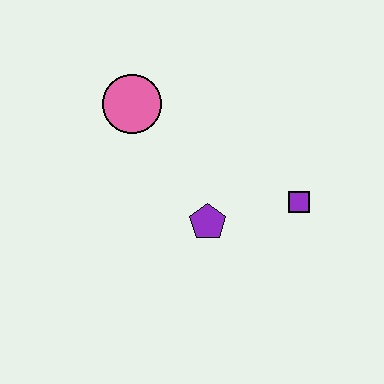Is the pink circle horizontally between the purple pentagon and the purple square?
No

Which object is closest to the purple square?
The purple pentagon is closest to the purple square.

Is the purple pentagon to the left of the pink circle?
No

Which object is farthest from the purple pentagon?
The pink circle is farthest from the purple pentagon.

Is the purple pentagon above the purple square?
No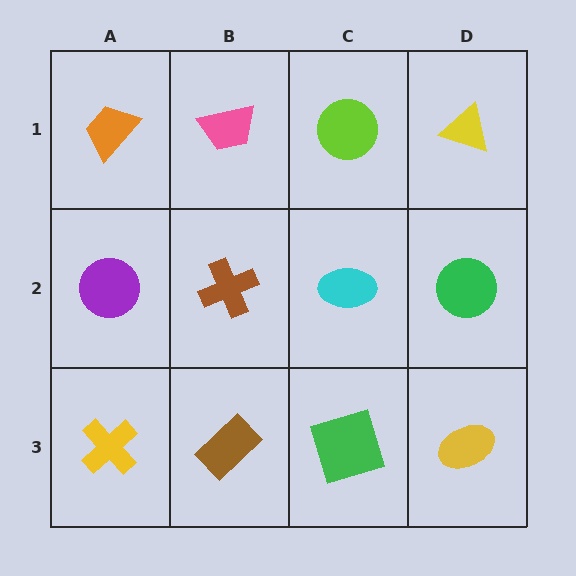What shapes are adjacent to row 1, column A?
A purple circle (row 2, column A), a pink trapezoid (row 1, column B).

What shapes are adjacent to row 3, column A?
A purple circle (row 2, column A), a brown rectangle (row 3, column B).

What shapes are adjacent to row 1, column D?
A green circle (row 2, column D), a lime circle (row 1, column C).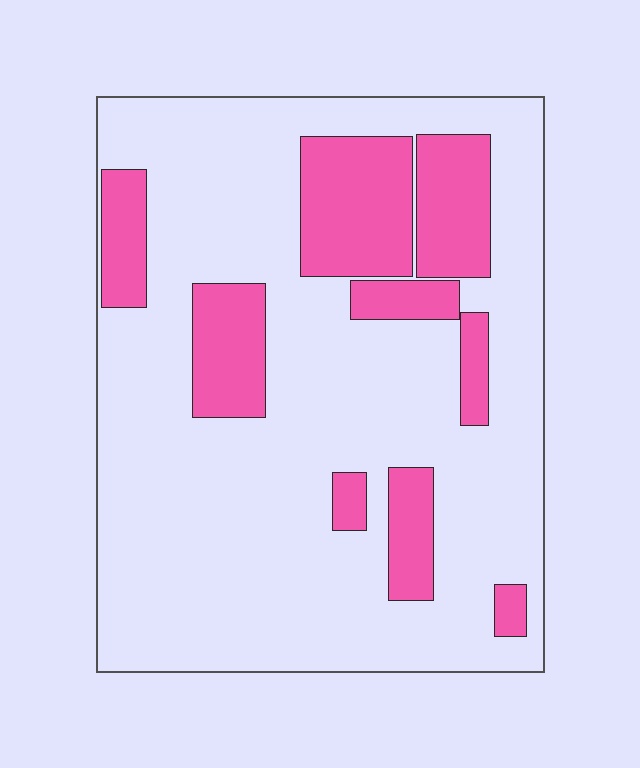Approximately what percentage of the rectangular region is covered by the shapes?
Approximately 25%.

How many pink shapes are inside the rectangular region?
9.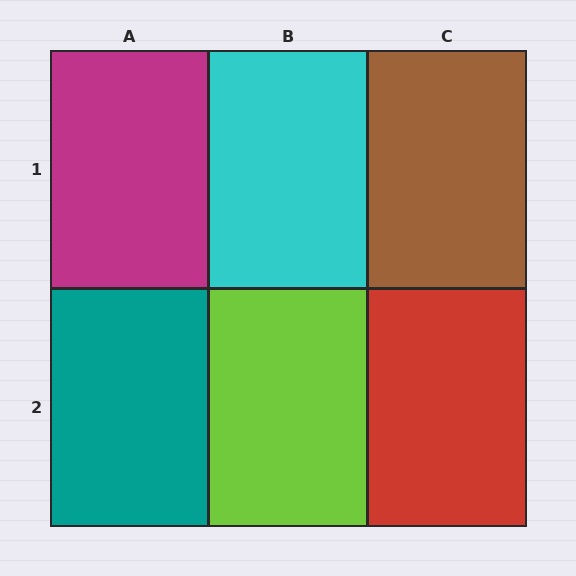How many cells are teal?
1 cell is teal.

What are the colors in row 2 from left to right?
Teal, lime, red.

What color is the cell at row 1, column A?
Magenta.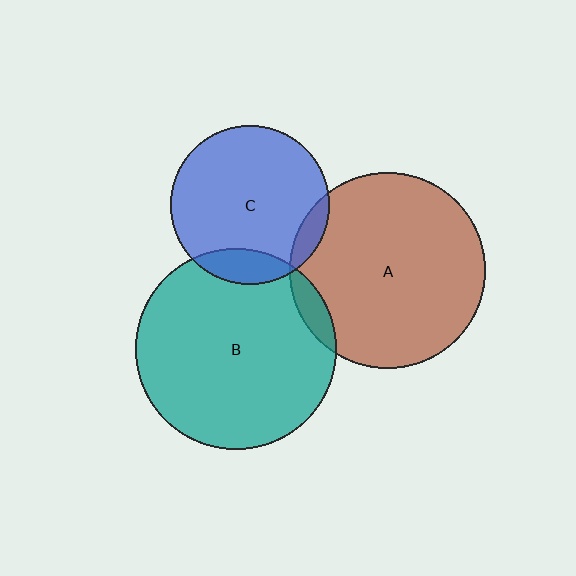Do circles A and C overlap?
Yes.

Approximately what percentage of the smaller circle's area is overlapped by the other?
Approximately 10%.